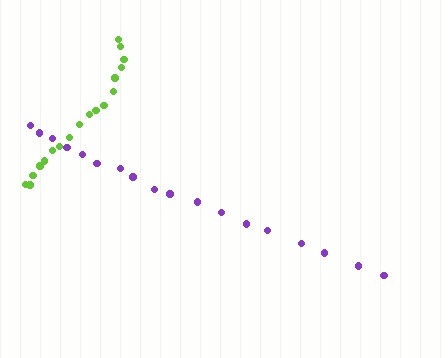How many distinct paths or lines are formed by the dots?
There are 2 distinct paths.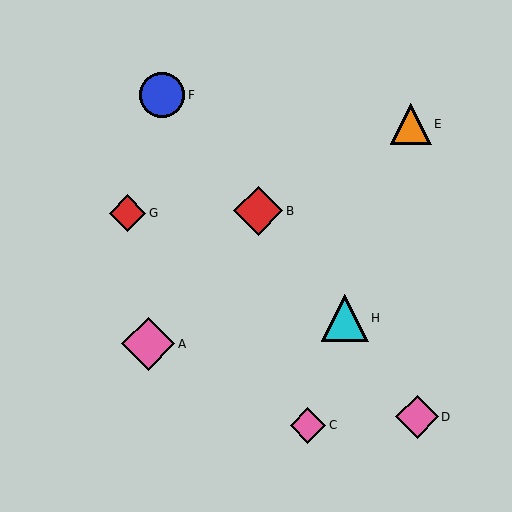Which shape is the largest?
The pink diamond (labeled A) is the largest.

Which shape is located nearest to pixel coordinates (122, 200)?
The red diamond (labeled G) at (128, 213) is nearest to that location.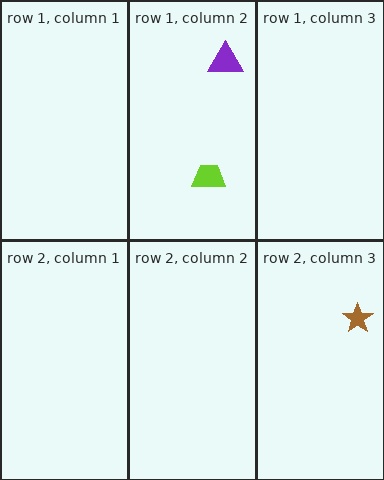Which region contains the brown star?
The row 2, column 3 region.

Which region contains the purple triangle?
The row 1, column 2 region.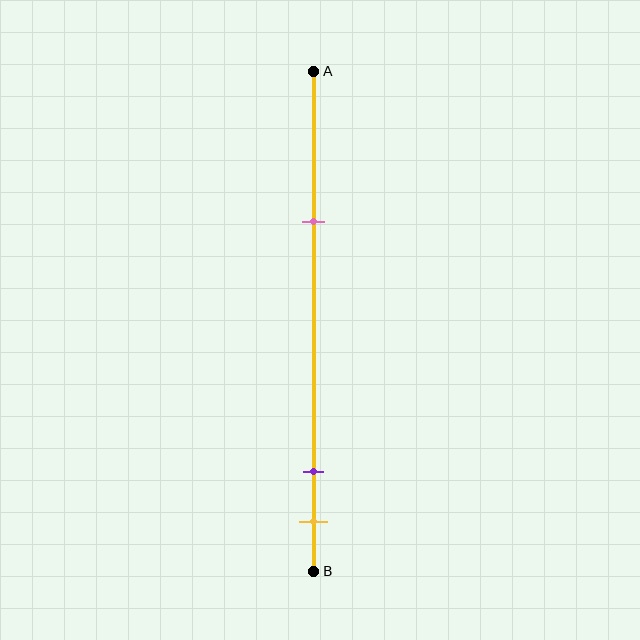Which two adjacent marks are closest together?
The purple and yellow marks are the closest adjacent pair.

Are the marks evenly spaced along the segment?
No, the marks are not evenly spaced.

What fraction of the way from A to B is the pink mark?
The pink mark is approximately 30% (0.3) of the way from A to B.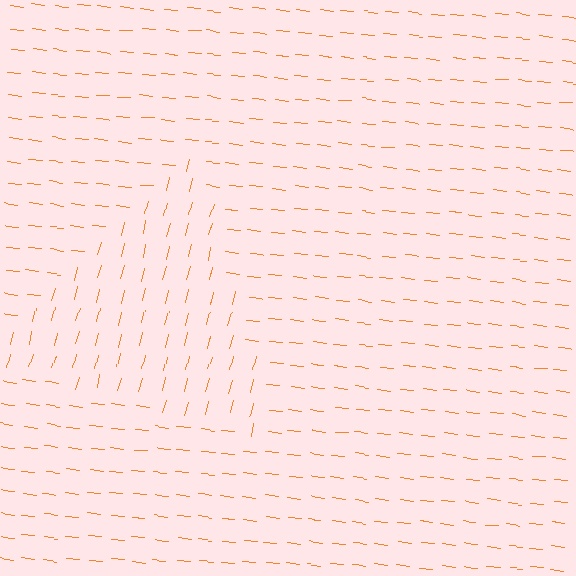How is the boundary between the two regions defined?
The boundary is defined purely by a change in line orientation (approximately 82 degrees difference). All lines are the same color and thickness.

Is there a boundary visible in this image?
Yes, there is a texture boundary formed by a change in line orientation.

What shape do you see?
I see a triangle.